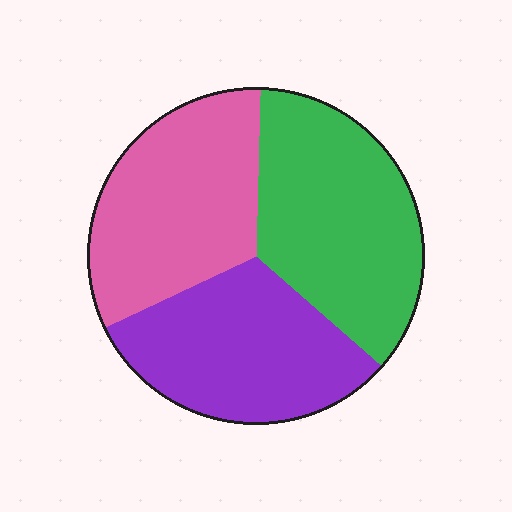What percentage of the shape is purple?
Purple covers roughly 30% of the shape.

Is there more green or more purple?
Green.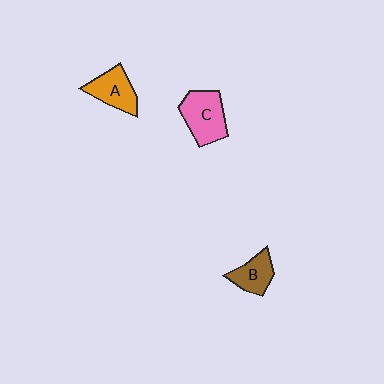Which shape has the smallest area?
Shape B (brown).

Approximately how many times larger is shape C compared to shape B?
Approximately 1.5 times.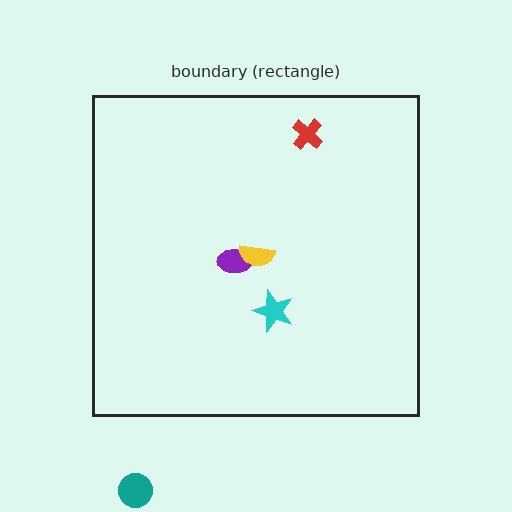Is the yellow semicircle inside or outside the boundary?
Inside.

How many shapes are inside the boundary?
4 inside, 1 outside.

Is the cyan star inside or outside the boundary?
Inside.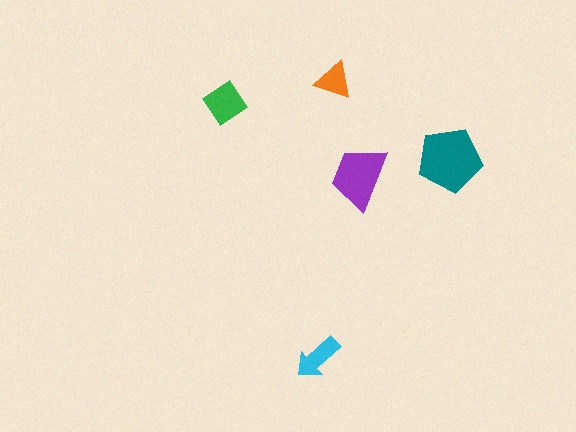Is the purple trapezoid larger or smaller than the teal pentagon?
Smaller.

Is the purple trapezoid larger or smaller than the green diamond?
Larger.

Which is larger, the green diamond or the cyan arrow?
The green diamond.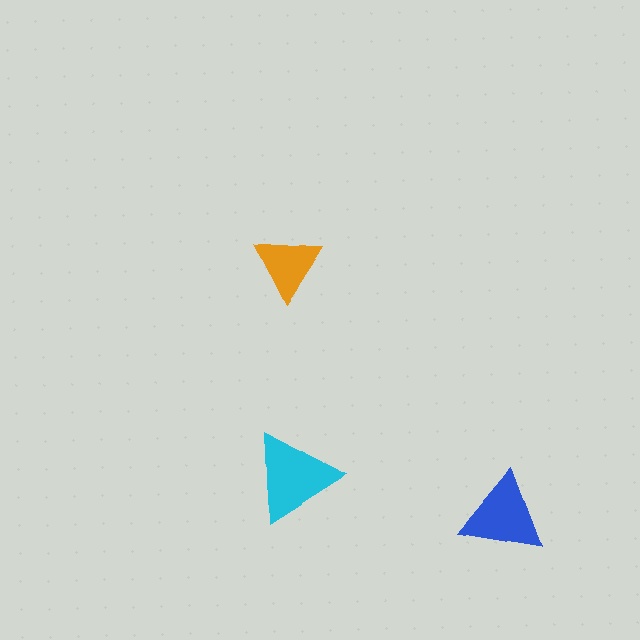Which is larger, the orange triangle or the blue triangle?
The blue one.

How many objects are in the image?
There are 3 objects in the image.